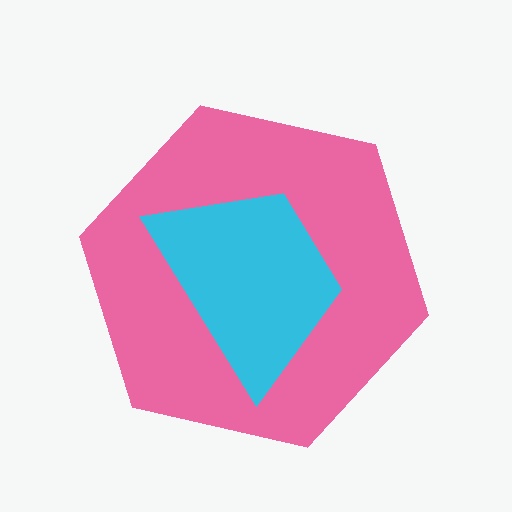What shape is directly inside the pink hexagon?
The cyan trapezoid.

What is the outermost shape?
The pink hexagon.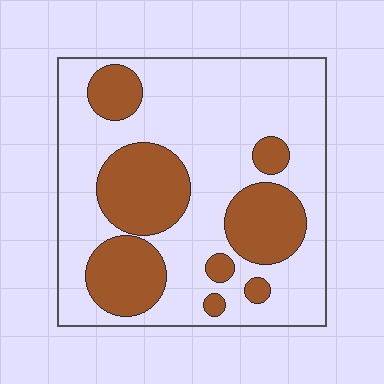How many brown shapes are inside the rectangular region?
8.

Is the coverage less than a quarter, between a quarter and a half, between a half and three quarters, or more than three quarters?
Between a quarter and a half.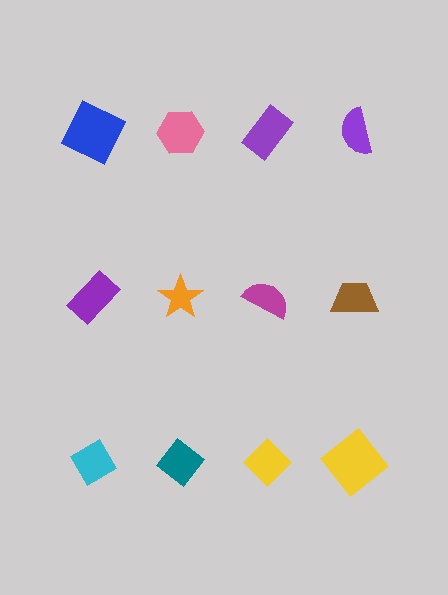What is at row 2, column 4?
A brown trapezoid.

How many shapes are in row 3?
4 shapes.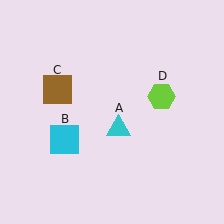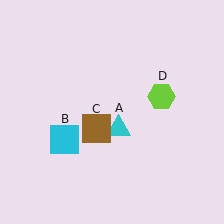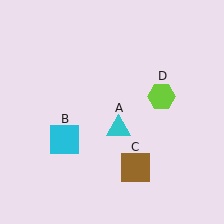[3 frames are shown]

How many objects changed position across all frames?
1 object changed position: brown square (object C).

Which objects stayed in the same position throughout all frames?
Cyan triangle (object A) and cyan square (object B) and lime hexagon (object D) remained stationary.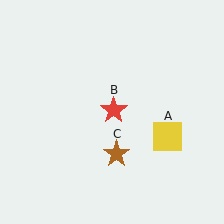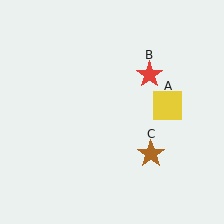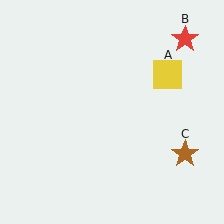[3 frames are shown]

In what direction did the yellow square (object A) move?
The yellow square (object A) moved up.